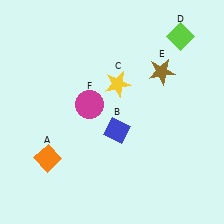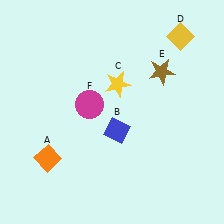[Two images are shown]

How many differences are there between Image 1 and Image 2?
There is 1 difference between the two images.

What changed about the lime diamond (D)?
In Image 1, D is lime. In Image 2, it changed to yellow.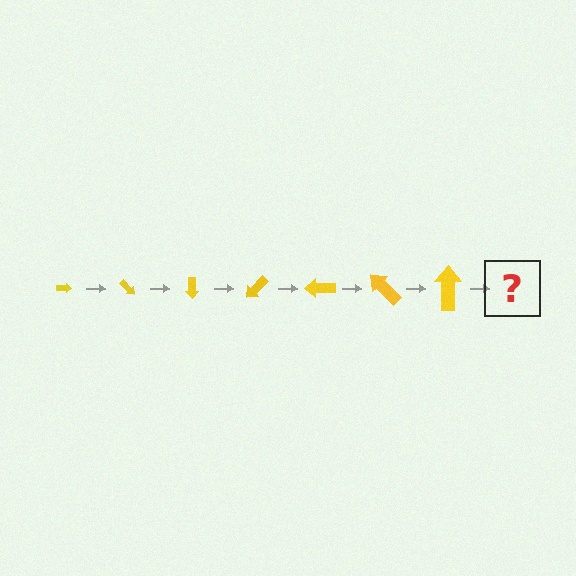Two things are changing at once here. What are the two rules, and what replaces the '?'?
The two rules are that the arrow grows larger each step and it rotates 45 degrees each step. The '?' should be an arrow, larger than the previous one and rotated 315 degrees from the start.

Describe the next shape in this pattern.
It should be an arrow, larger than the previous one and rotated 315 degrees from the start.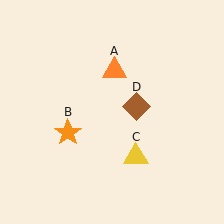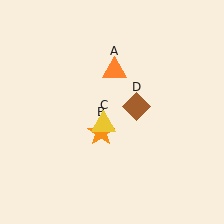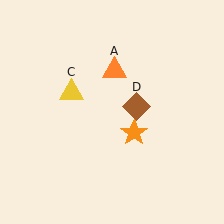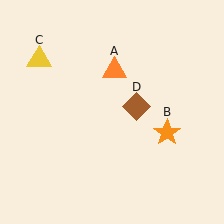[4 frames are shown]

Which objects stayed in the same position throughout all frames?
Orange triangle (object A) and brown diamond (object D) remained stationary.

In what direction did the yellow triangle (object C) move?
The yellow triangle (object C) moved up and to the left.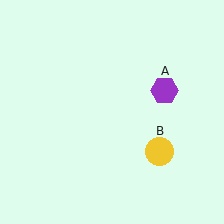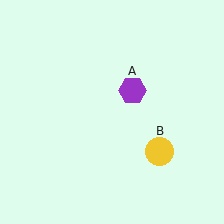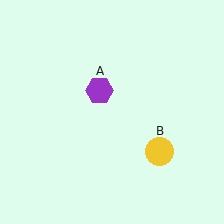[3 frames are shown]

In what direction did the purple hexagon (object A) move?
The purple hexagon (object A) moved left.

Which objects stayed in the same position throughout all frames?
Yellow circle (object B) remained stationary.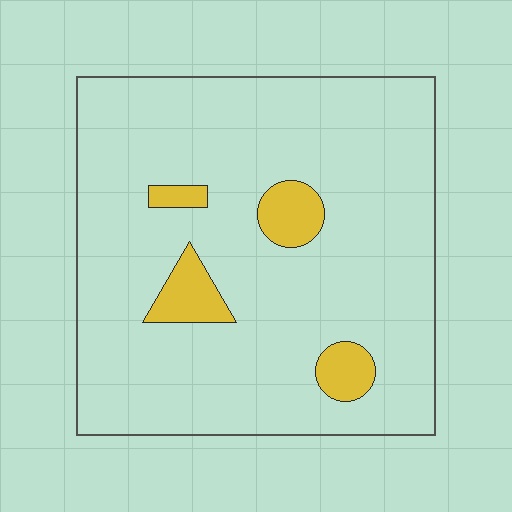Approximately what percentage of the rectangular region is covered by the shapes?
Approximately 10%.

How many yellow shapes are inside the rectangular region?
4.